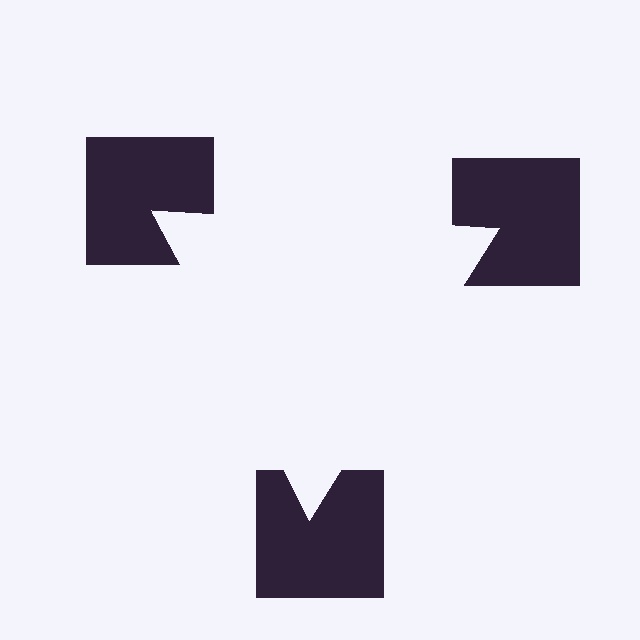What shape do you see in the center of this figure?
An illusory triangle — its edges are inferred from the aligned wedge cuts in the notched squares, not physically drawn.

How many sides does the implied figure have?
3 sides.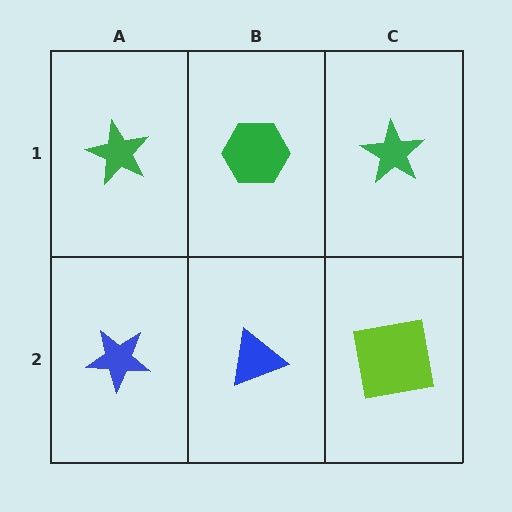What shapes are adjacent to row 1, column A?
A blue star (row 2, column A), a green hexagon (row 1, column B).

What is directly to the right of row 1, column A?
A green hexagon.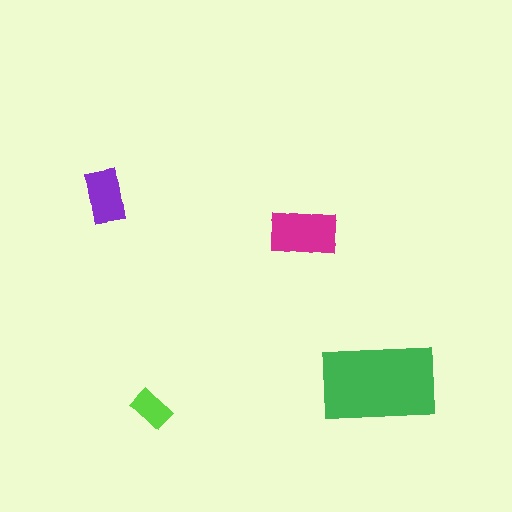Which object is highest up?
The purple rectangle is topmost.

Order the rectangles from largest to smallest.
the green one, the magenta one, the purple one, the lime one.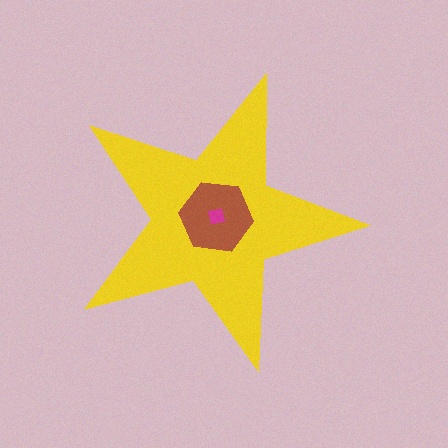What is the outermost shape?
The yellow star.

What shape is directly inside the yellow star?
The brown hexagon.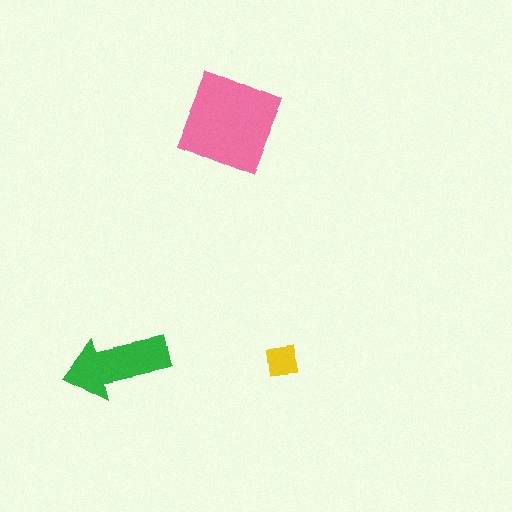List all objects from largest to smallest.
The pink square, the green arrow, the yellow square.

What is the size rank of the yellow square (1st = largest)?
3rd.